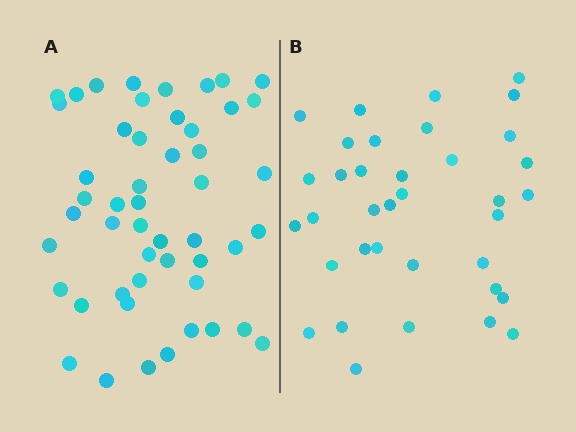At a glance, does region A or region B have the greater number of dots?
Region A (the left region) has more dots.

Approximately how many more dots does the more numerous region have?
Region A has approximately 15 more dots than region B.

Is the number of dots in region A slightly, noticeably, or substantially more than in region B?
Region A has noticeably more, but not dramatically so. The ratio is roughly 1.4 to 1.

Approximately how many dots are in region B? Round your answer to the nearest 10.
About 40 dots. (The exact count is 36, which rounds to 40.)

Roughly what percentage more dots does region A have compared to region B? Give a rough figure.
About 40% more.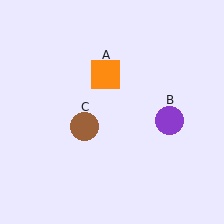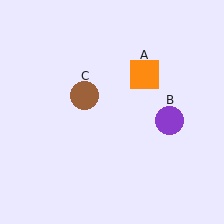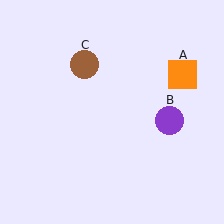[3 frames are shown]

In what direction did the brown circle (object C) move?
The brown circle (object C) moved up.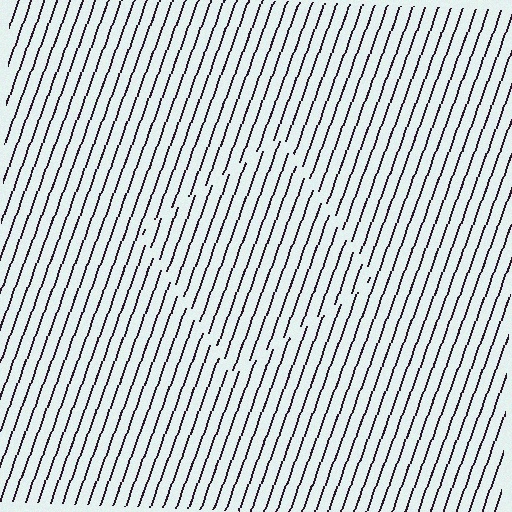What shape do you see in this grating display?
An illusory square. The interior of the shape contains the same grating, shifted by half a period — the contour is defined by the phase discontinuity where line-ends from the inner and outer gratings abut.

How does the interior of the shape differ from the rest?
The interior of the shape contains the same grating, shifted by half a period — the contour is defined by the phase discontinuity where line-ends from the inner and outer gratings abut.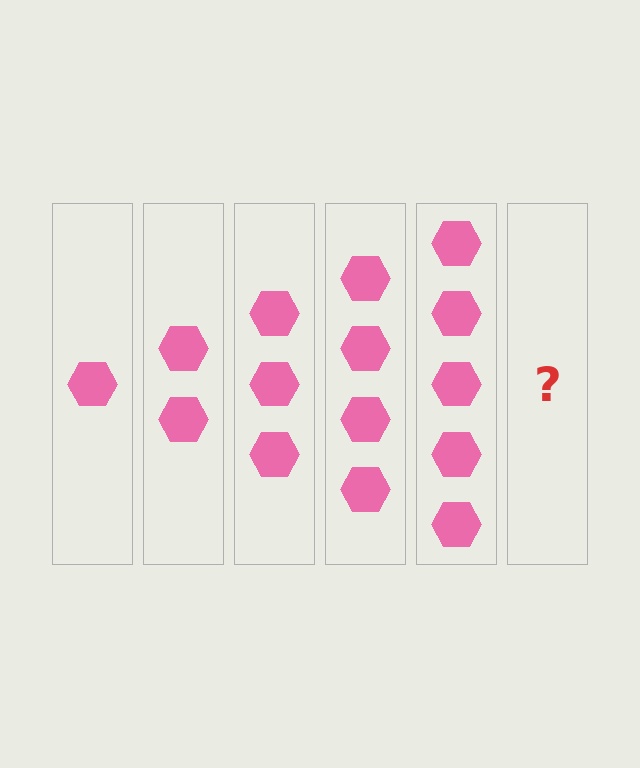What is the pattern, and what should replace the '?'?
The pattern is that each step adds one more hexagon. The '?' should be 6 hexagons.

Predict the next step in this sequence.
The next step is 6 hexagons.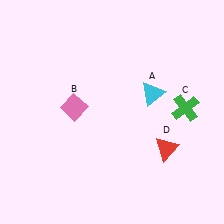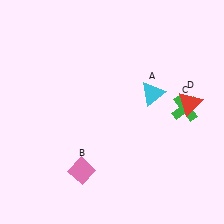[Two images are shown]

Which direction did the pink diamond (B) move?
The pink diamond (B) moved down.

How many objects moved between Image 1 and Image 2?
2 objects moved between the two images.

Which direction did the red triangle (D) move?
The red triangle (D) moved up.